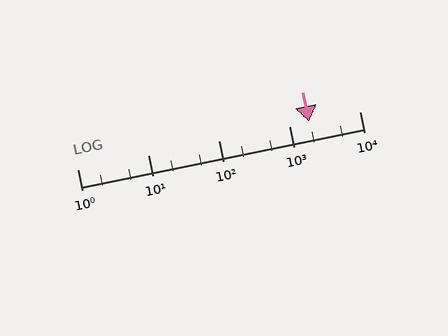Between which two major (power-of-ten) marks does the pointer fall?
The pointer is between 1000 and 10000.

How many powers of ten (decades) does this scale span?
The scale spans 4 decades, from 1 to 10000.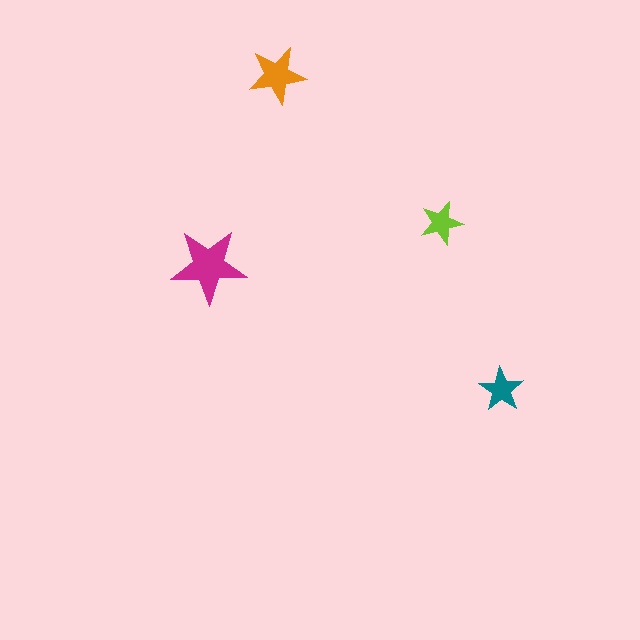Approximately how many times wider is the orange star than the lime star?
About 1.5 times wider.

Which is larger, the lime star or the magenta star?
The magenta one.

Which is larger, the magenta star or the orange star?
The magenta one.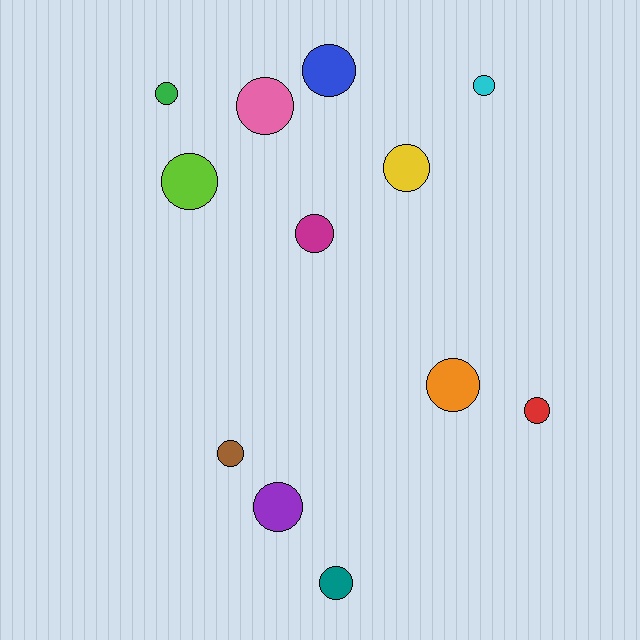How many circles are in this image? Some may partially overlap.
There are 12 circles.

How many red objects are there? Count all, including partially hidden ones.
There is 1 red object.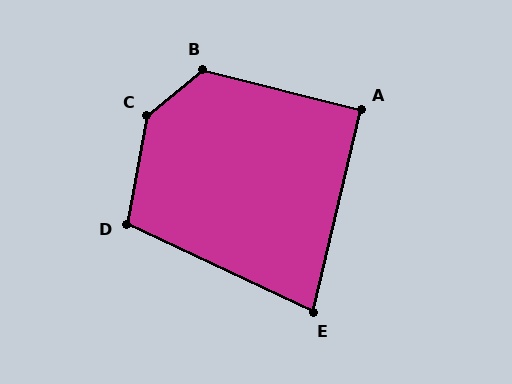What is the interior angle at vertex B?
Approximately 127 degrees (obtuse).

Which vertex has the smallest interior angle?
E, at approximately 78 degrees.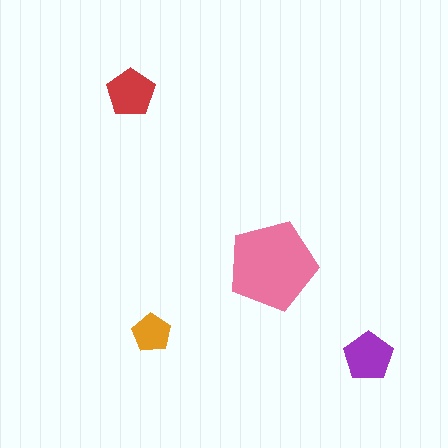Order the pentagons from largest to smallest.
the pink one, the purple one, the red one, the orange one.